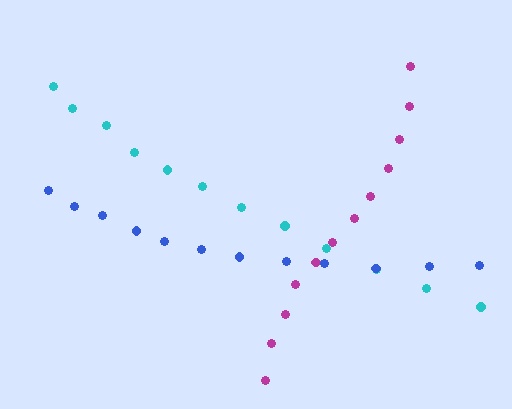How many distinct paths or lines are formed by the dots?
There are 3 distinct paths.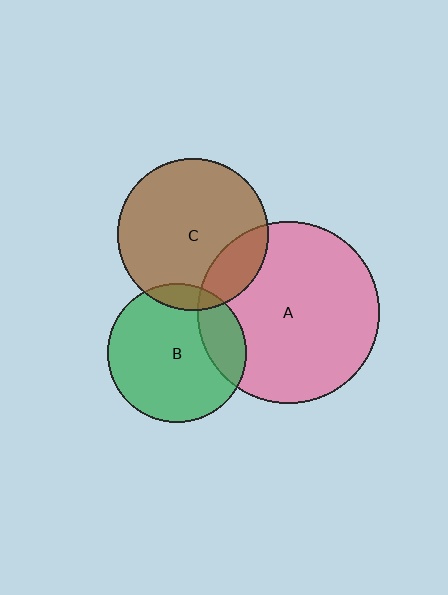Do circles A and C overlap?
Yes.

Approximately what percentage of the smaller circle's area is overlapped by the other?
Approximately 20%.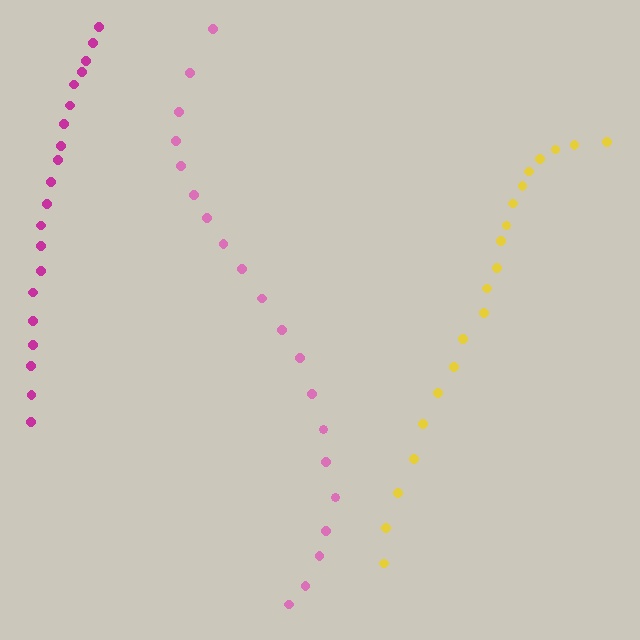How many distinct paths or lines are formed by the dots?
There are 3 distinct paths.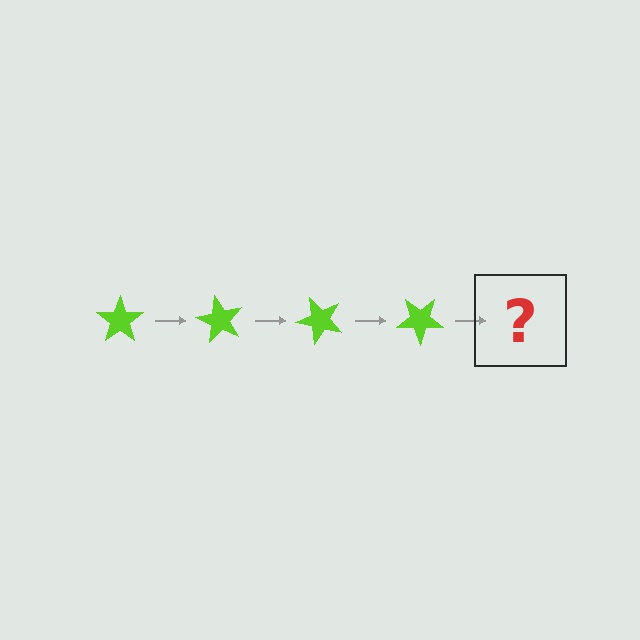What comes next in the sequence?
The next element should be a lime star rotated 240 degrees.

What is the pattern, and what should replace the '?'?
The pattern is that the star rotates 60 degrees each step. The '?' should be a lime star rotated 240 degrees.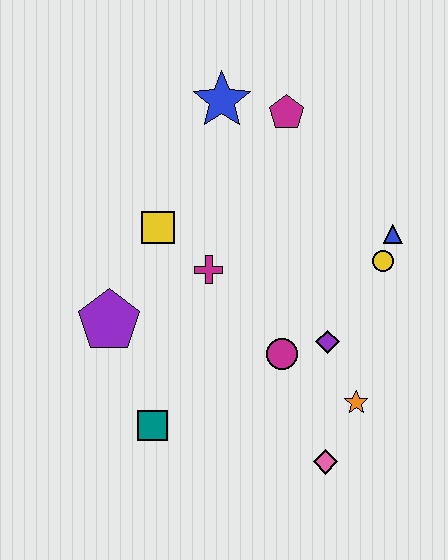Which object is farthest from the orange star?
The blue star is farthest from the orange star.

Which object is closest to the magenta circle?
The purple diamond is closest to the magenta circle.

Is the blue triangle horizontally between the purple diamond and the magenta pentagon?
No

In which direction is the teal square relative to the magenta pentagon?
The teal square is below the magenta pentagon.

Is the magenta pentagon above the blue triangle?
Yes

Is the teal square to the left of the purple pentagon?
No